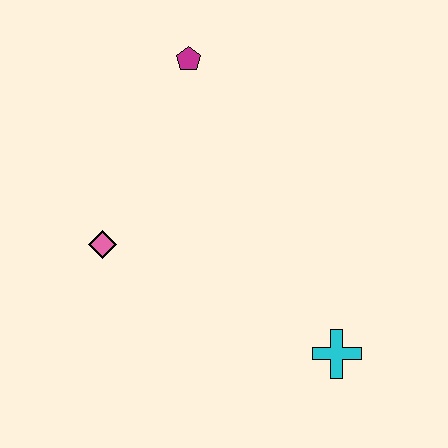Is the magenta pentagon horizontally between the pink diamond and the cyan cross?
Yes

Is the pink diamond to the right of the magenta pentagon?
No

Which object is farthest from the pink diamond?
The cyan cross is farthest from the pink diamond.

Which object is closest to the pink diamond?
The magenta pentagon is closest to the pink diamond.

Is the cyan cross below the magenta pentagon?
Yes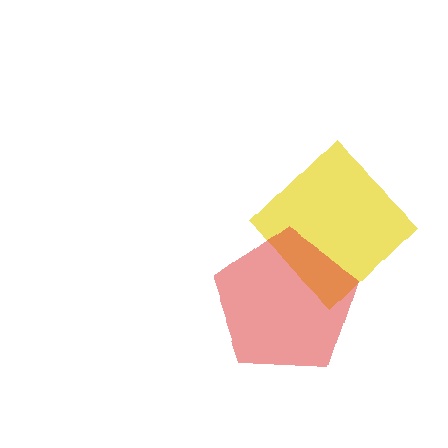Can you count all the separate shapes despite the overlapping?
Yes, there are 2 separate shapes.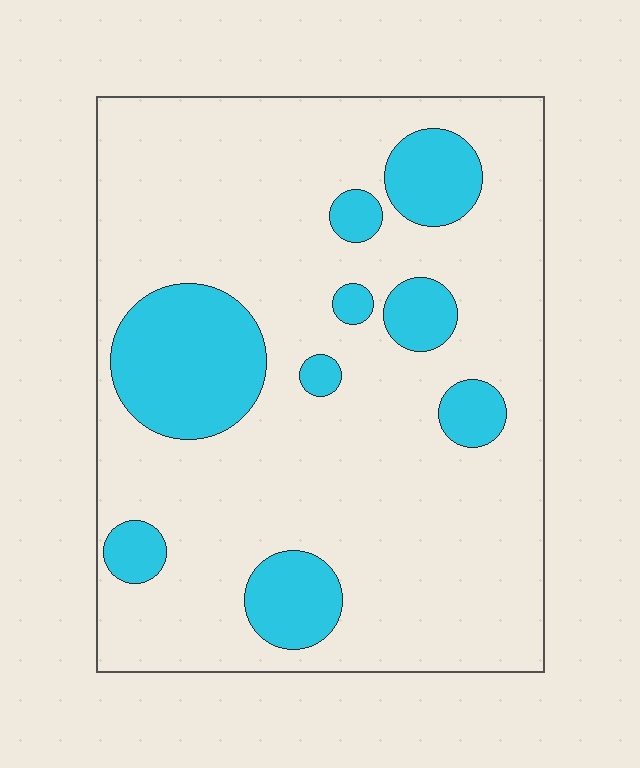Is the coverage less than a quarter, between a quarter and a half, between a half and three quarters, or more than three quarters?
Less than a quarter.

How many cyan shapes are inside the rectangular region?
9.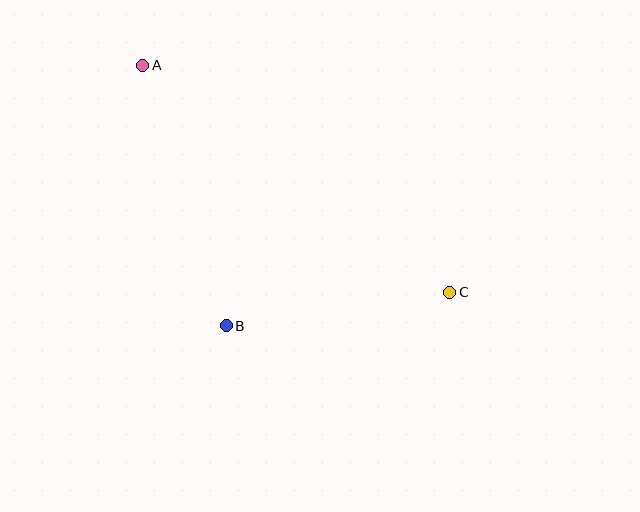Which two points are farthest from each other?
Points A and C are farthest from each other.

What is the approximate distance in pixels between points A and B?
The distance between A and B is approximately 274 pixels.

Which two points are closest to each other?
Points B and C are closest to each other.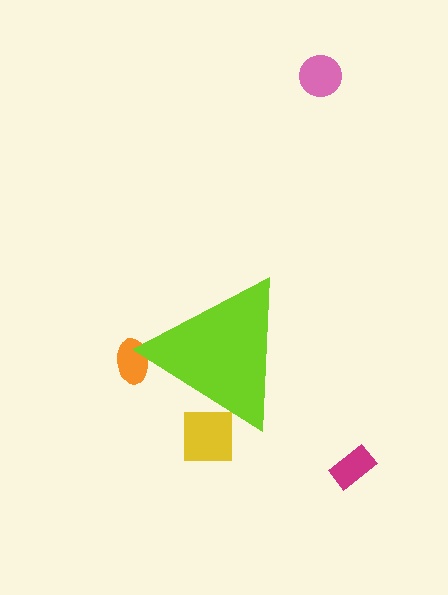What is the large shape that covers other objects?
A lime triangle.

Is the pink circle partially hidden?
No, the pink circle is fully visible.